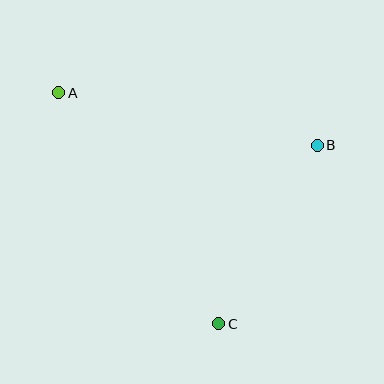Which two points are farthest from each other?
Points A and C are farthest from each other.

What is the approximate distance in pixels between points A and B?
The distance between A and B is approximately 263 pixels.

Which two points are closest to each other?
Points B and C are closest to each other.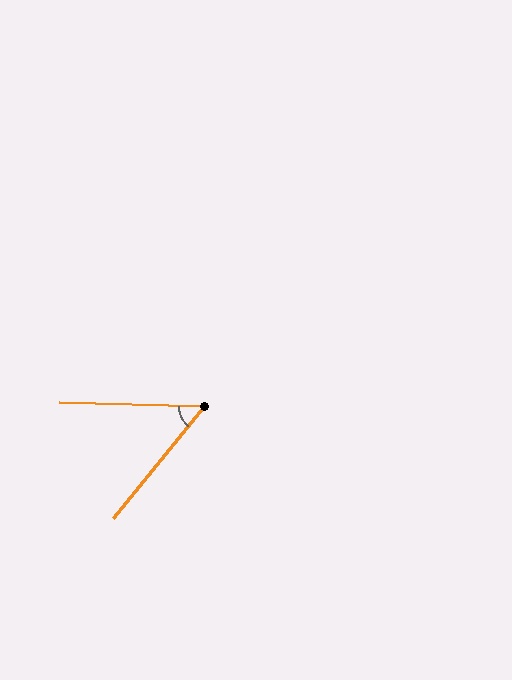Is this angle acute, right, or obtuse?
It is acute.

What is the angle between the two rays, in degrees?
Approximately 53 degrees.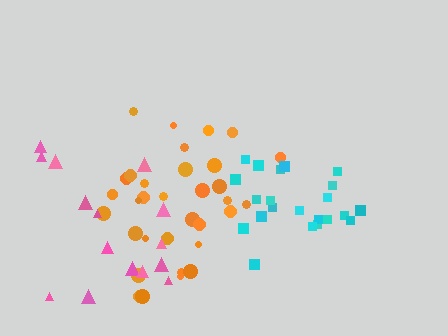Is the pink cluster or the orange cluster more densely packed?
Orange.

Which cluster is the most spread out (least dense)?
Pink.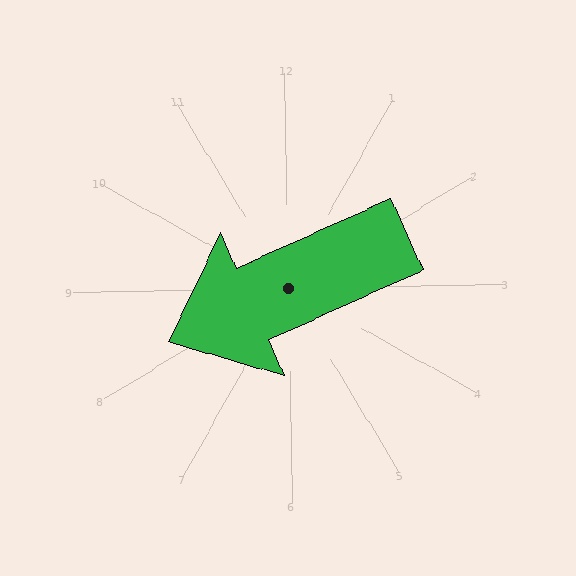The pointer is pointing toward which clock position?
Roughly 8 o'clock.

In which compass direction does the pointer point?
Southwest.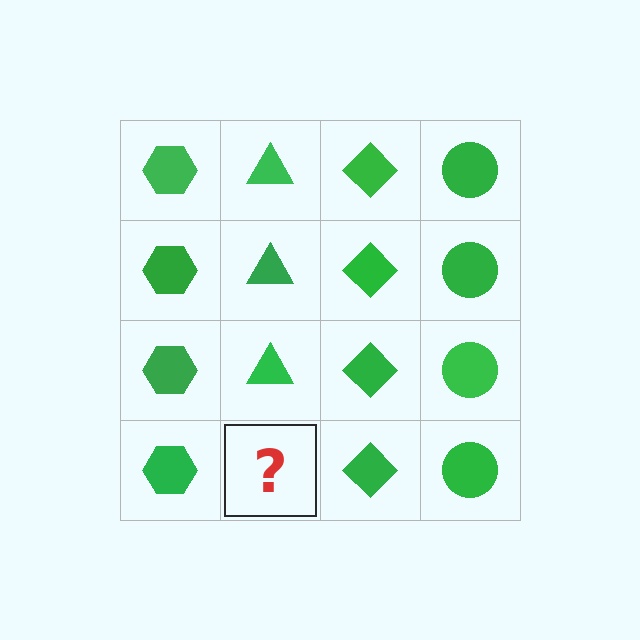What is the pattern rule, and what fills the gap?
The rule is that each column has a consistent shape. The gap should be filled with a green triangle.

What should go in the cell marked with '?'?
The missing cell should contain a green triangle.